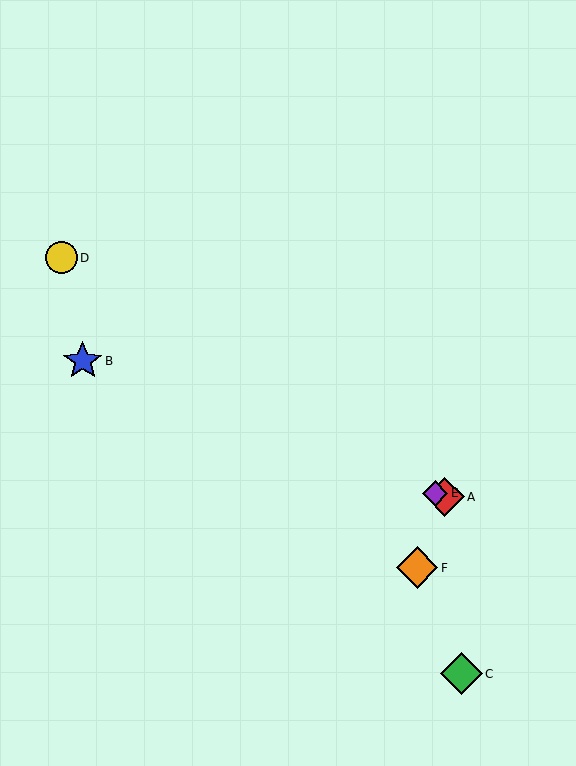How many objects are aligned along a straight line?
3 objects (A, B, E) are aligned along a straight line.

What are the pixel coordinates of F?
Object F is at (417, 568).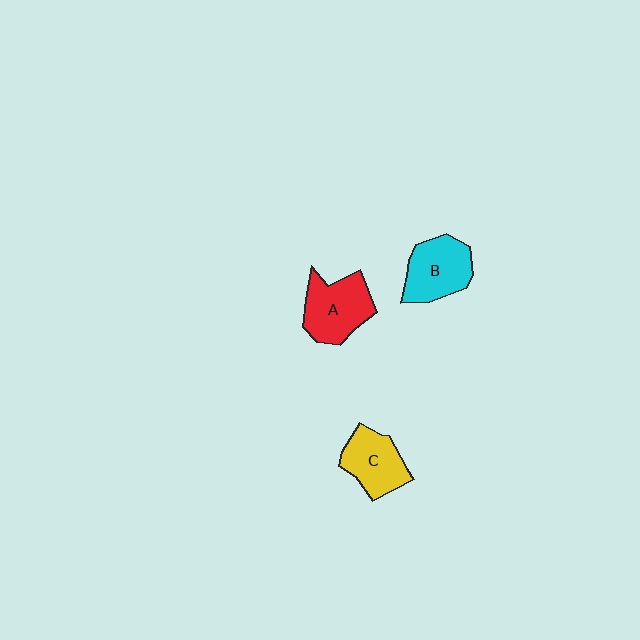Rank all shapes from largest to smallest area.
From largest to smallest: A (red), B (cyan), C (yellow).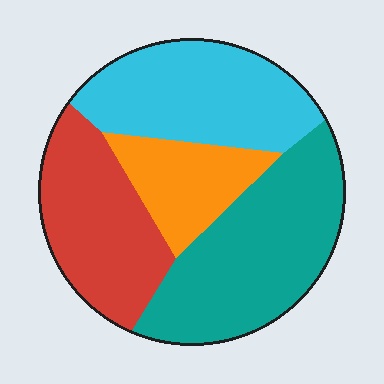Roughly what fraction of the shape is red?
Red covers around 25% of the shape.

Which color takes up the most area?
Teal, at roughly 35%.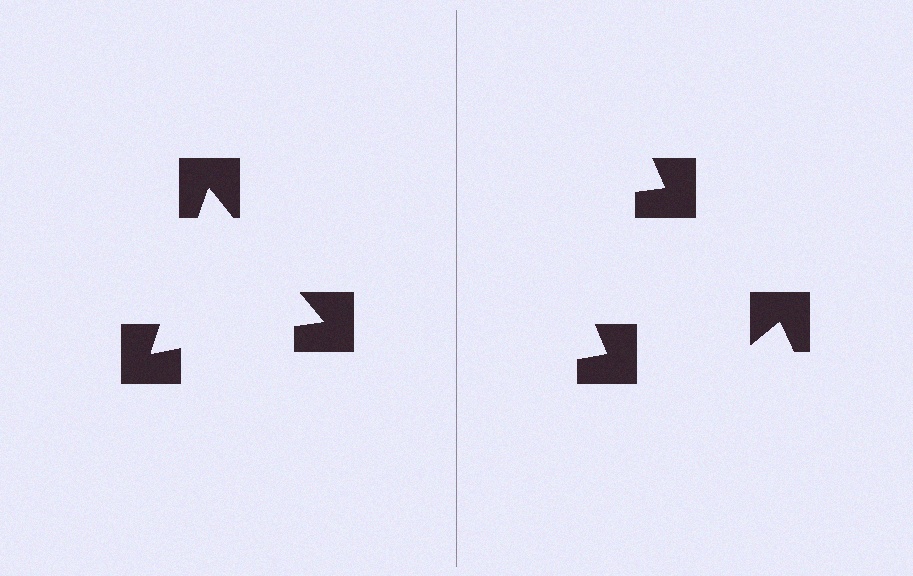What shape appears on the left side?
An illusory triangle.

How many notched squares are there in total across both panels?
6 — 3 on each side.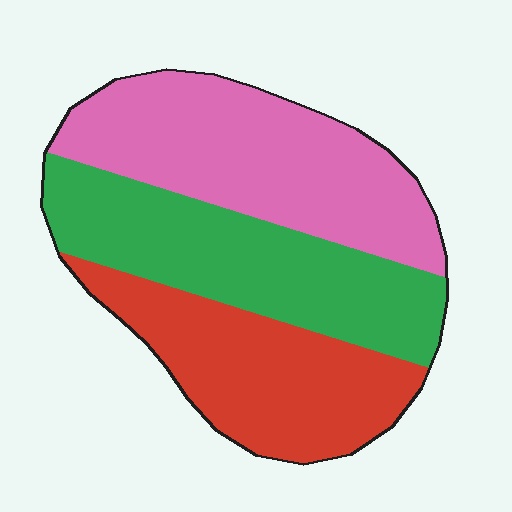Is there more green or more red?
Green.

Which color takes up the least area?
Red, at roughly 30%.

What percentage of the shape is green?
Green covers 34% of the shape.